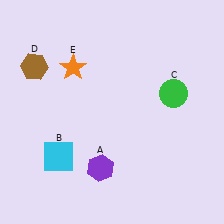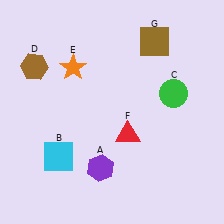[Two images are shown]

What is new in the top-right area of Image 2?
A brown square (G) was added in the top-right area of Image 2.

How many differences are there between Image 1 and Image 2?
There are 2 differences between the two images.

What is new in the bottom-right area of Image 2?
A red triangle (F) was added in the bottom-right area of Image 2.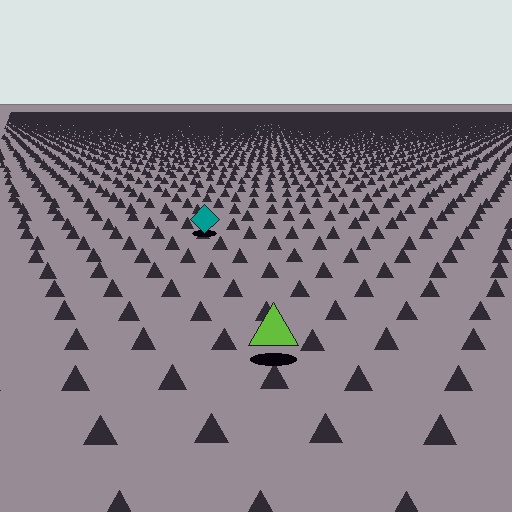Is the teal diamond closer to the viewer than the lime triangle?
No. The lime triangle is closer — you can tell from the texture gradient: the ground texture is coarser near it.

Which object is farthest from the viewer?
The teal diamond is farthest from the viewer. It appears smaller and the ground texture around it is denser.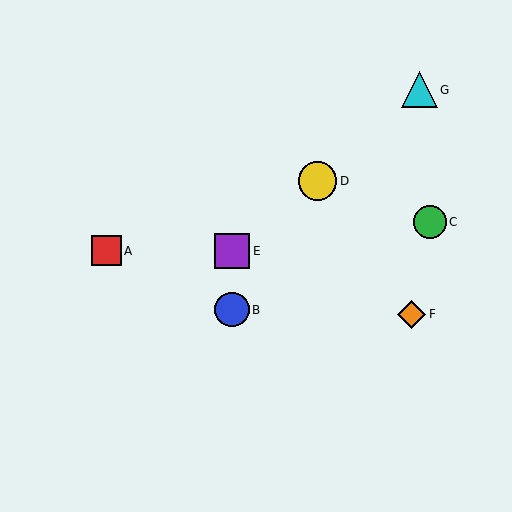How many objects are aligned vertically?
2 objects (B, E) are aligned vertically.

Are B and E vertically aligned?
Yes, both are at x≈232.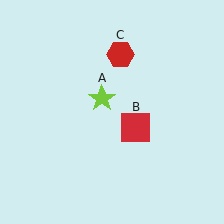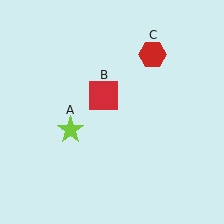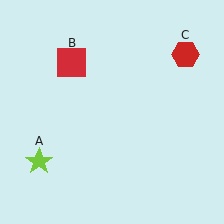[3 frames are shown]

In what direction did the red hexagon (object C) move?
The red hexagon (object C) moved right.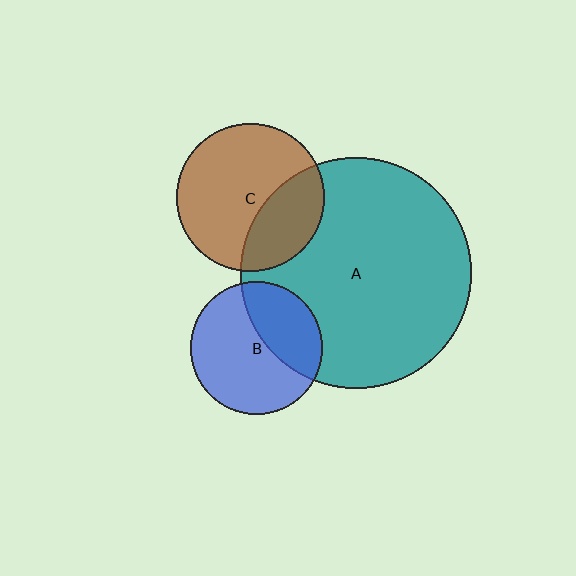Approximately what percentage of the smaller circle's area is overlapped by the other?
Approximately 35%.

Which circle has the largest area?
Circle A (teal).